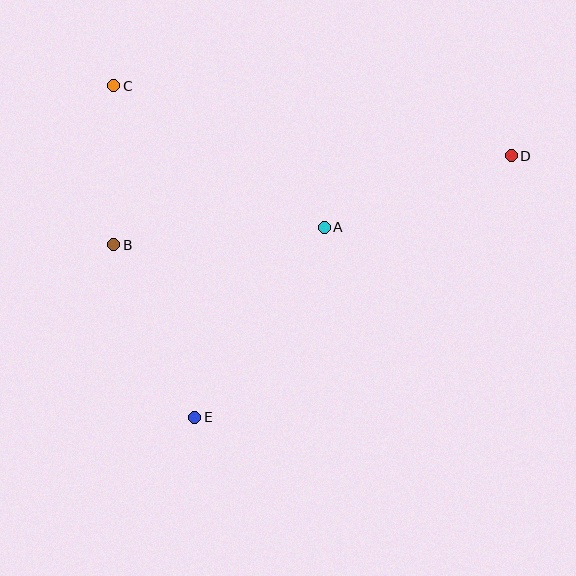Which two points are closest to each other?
Points B and C are closest to each other.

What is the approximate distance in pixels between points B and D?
The distance between B and D is approximately 407 pixels.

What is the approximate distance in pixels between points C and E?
The distance between C and E is approximately 341 pixels.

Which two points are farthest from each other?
Points D and E are farthest from each other.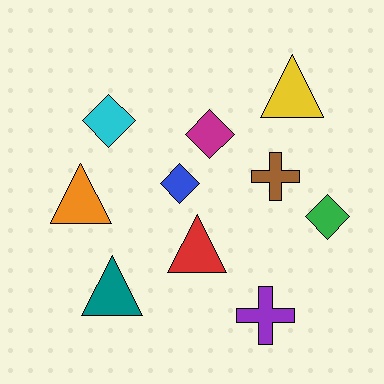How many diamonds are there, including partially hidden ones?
There are 4 diamonds.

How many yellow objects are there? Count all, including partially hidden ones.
There is 1 yellow object.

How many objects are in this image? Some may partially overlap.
There are 10 objects.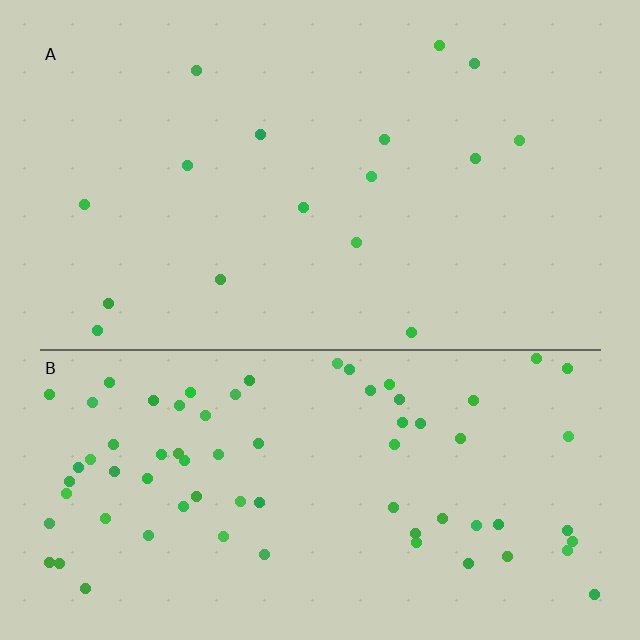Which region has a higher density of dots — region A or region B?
B (the bottom).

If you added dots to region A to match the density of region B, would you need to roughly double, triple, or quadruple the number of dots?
Approximately quadruple.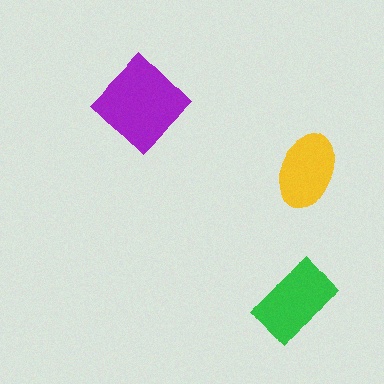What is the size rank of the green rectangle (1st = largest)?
2nd.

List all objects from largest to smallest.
The purple diamond, the green rectangle, the yellow ellipse.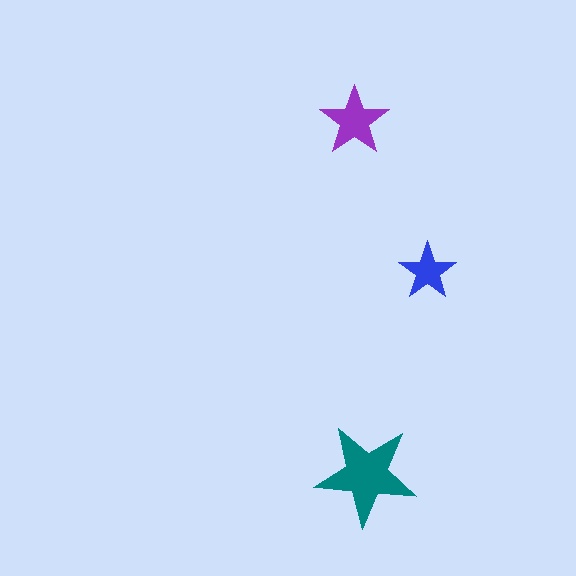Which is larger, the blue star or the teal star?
The teal one.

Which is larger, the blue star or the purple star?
The purple one.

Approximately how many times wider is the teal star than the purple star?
About 1.5 times wider.